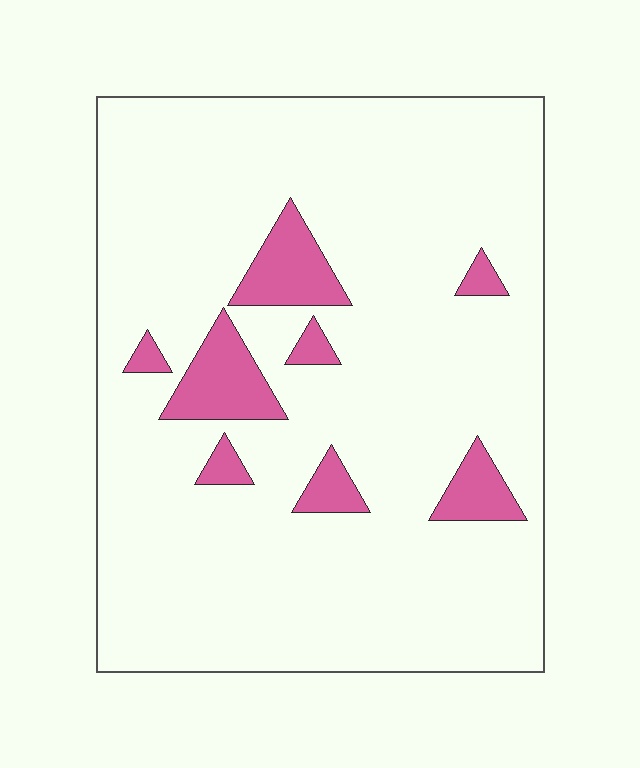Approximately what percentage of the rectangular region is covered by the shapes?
Approximately 10%.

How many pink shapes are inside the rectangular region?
8.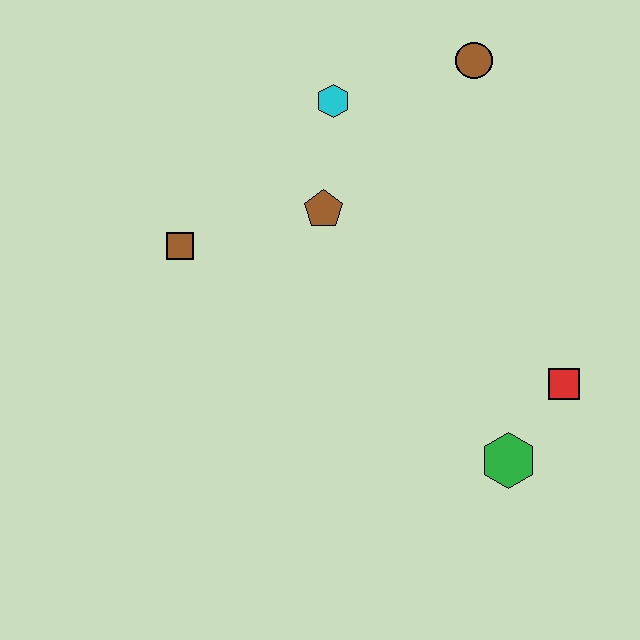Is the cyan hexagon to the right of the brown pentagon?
Yes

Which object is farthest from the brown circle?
The green hexagon is farthest from the brown circle.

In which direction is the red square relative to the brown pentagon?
The red square is to the right of the brown pentagon.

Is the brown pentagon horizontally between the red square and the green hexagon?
No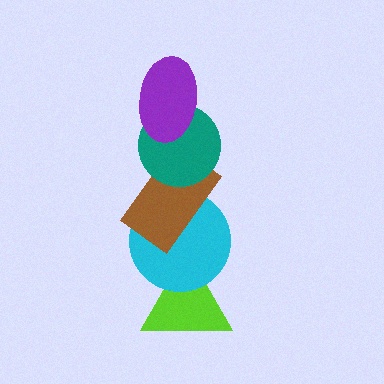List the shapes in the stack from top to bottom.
From top to bottom: the purple ellipse, the teal circle, the brown rectangle, the cyan circle, the lime triangle.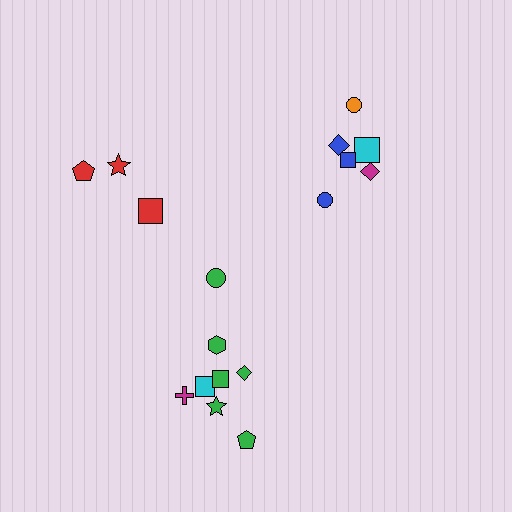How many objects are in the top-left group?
There are 3 objects.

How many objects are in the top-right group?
There are 6 objects.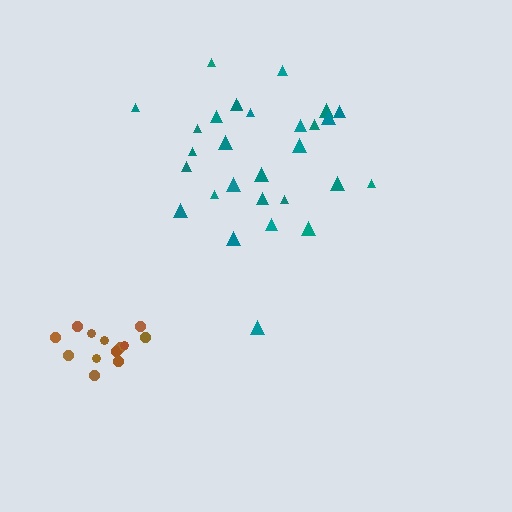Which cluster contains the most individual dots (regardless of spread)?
Teal (29).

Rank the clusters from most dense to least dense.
brown, teal.